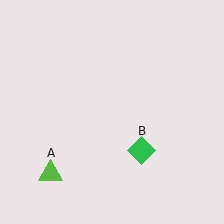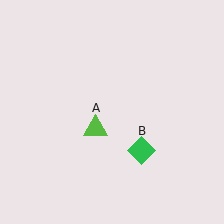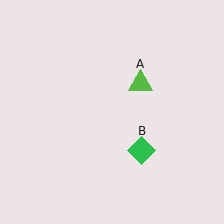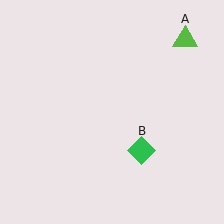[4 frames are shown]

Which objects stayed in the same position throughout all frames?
Green diamond (object B) remained stationary.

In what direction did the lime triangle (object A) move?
The lime triangle (object A) moved up and to the right.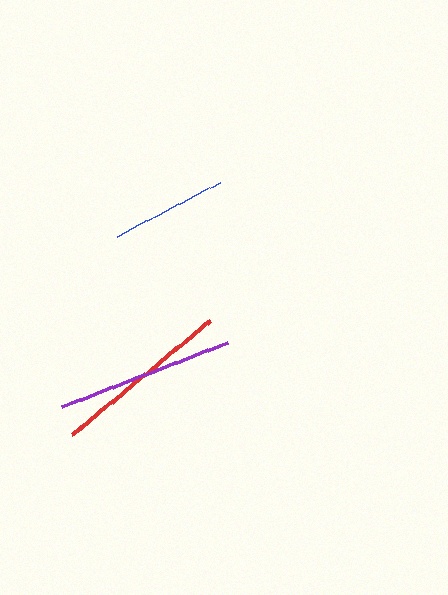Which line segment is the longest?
The red line is the longest at approximately 180 pixels.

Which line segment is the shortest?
The blue line is the shortest at approximately 116 pixels.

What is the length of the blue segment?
The blue segment is approximately 116 pixels long.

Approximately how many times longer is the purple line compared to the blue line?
The purple line is approximately 1.5 times the length of the blue line.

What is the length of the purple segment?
The purple segment is approximately 176 pixels long.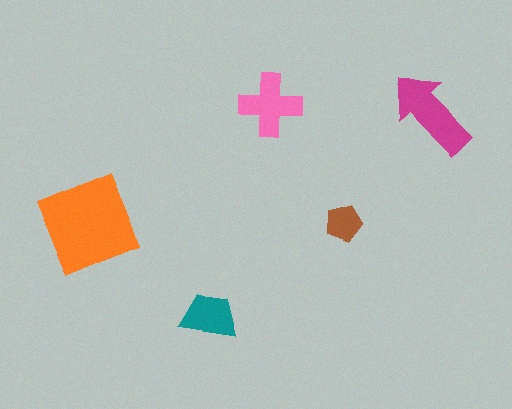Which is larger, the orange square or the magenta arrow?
The orange square.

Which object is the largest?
The orange square.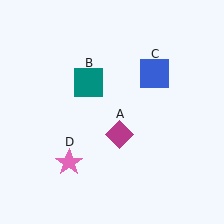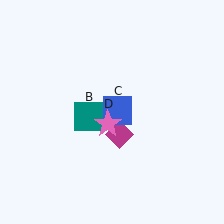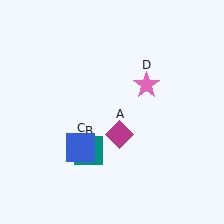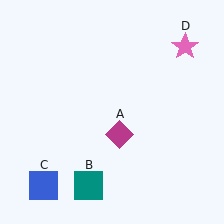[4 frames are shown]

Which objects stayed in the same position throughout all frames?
Magenta diamond (object A) remained stationary.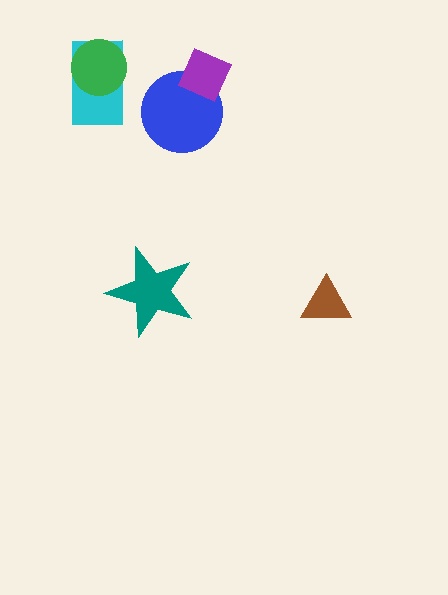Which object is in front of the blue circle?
The purple diamond is in front of the blue circle.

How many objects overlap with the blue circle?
1 object overlaps with the blue circle.